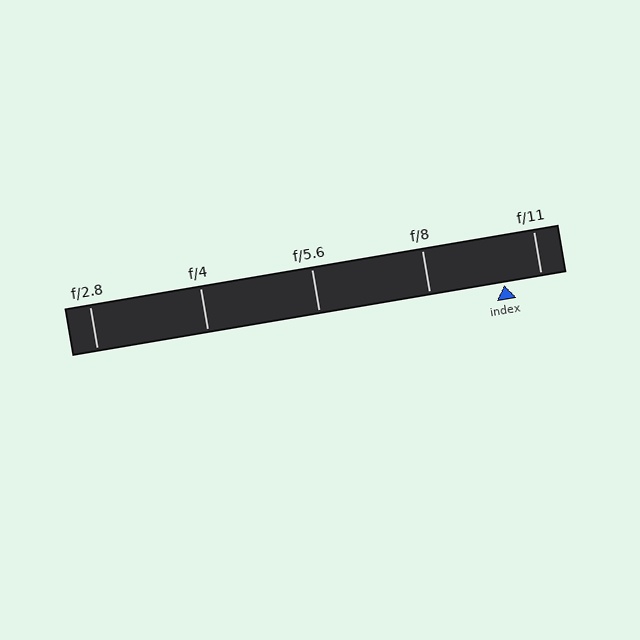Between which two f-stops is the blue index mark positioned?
The index mark is between f/8 and f/11.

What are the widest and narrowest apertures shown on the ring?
The widest aperture shown is f/2.8 and the narrowest is f/11.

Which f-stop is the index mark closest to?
The index mark is closest to f/11.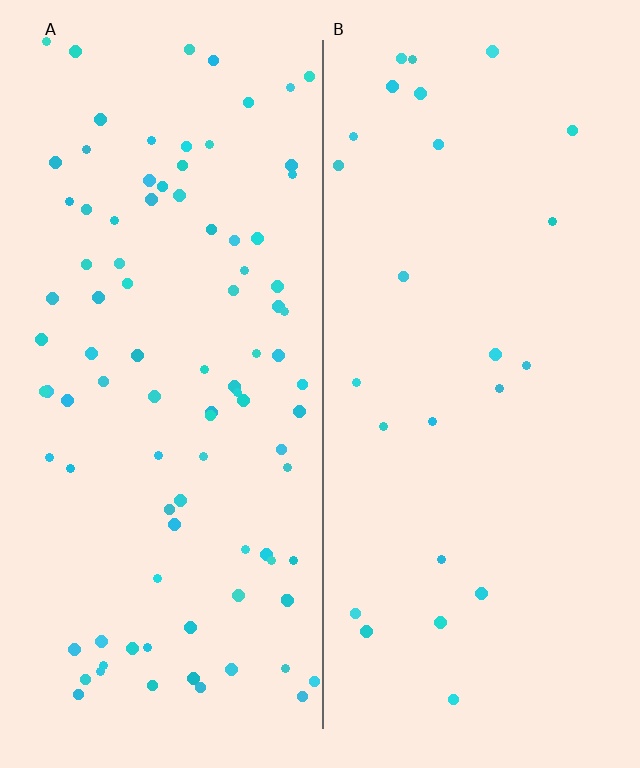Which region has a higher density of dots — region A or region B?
A (the left).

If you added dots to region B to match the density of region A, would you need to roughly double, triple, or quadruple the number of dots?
Approximately quadruple.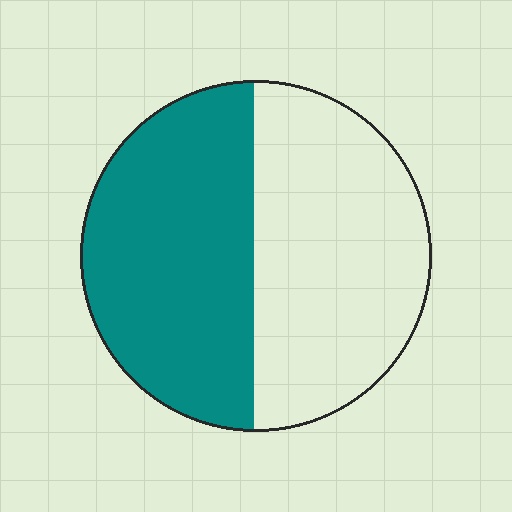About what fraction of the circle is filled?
About one half (1/2).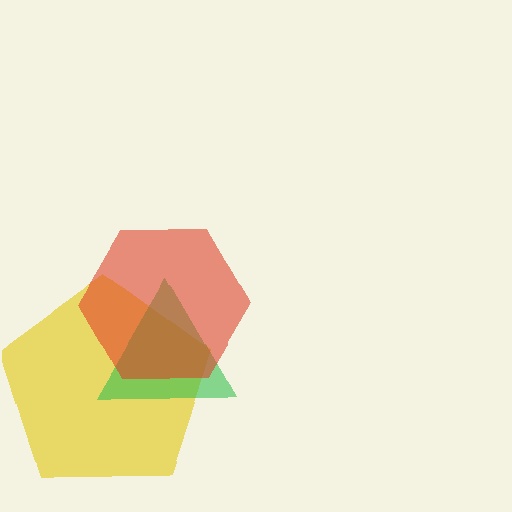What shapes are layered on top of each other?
The layered shapes are: a yellow pentagon, a green triangle, a red hexagon.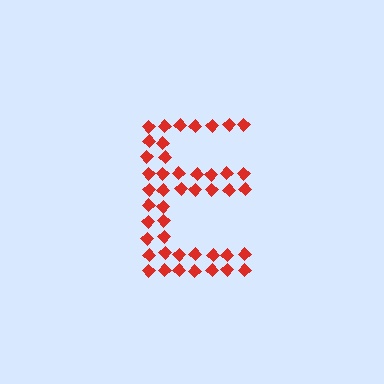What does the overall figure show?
The overall figure shows the letter E.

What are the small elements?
The small elements are diamonds.